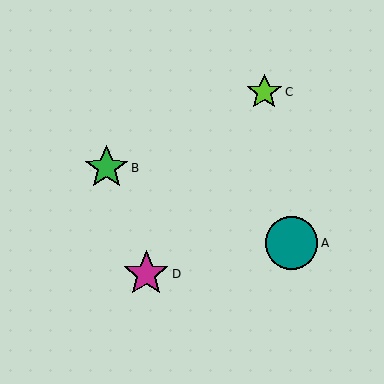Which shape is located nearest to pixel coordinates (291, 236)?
The teal circle (labeled A) at (291, 243) is nearest to that location.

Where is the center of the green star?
The center of the green star is at (106, 168).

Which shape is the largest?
The teal circle (labeled A) is the largest.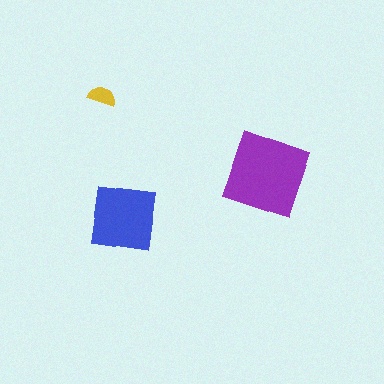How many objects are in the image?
There are 3 objects in the image.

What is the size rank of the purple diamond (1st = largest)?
1st.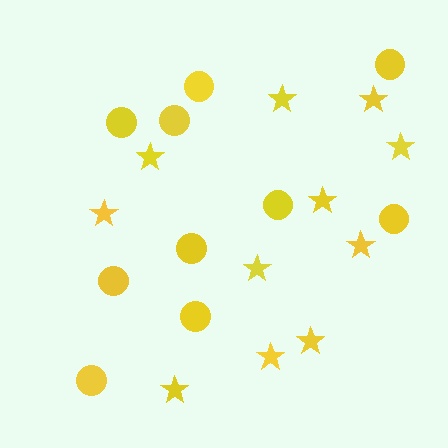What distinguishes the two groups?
There are 2 groups: one group of stars (11) and one group of circles (10).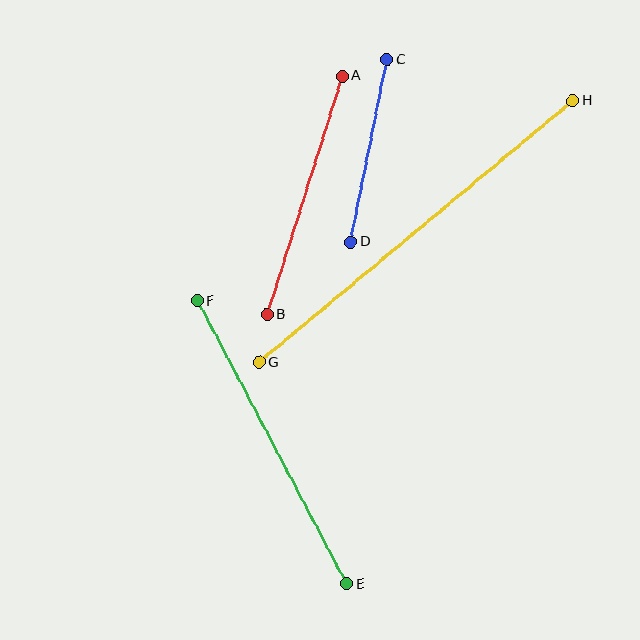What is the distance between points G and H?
The distance is approximately 409 pixels.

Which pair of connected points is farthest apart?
Points G and H are farthest apart.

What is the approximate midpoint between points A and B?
The midpoint is at approximately (304, 195) pixels.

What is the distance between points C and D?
The distance is approximately 186 pixels.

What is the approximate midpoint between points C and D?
The midpoint is at approximately (369, 151) pixels.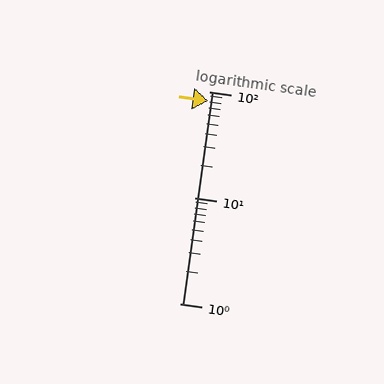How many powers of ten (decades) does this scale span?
The scale spans 2 decades, from 1 to 100.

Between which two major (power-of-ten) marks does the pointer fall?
The pointer is between 10 and 100.